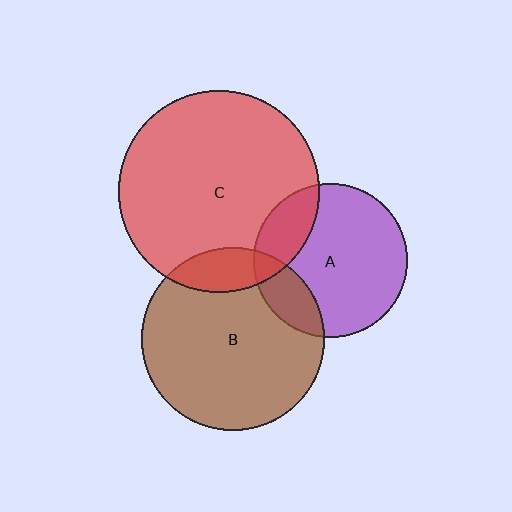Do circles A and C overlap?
Yes.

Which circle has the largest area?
Circle C (red).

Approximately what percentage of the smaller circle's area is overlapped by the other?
Approximately 20%.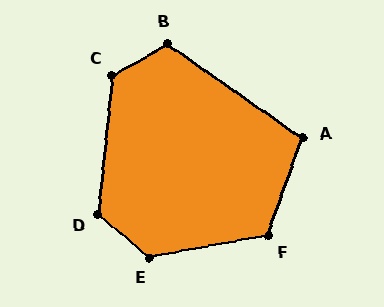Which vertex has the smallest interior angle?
A, at approximately 105 degrees.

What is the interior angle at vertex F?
Approximately 120 degrees (obtuse).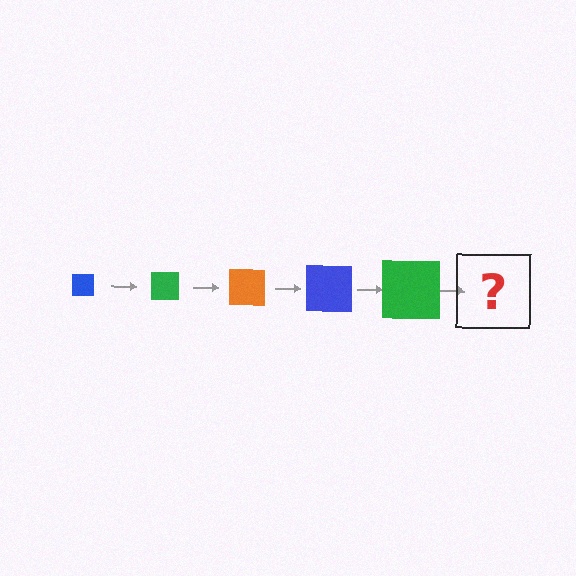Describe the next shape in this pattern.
It should be an orange square, larger than the previous one.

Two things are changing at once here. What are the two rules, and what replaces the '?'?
The two rules are that the square grows larger each step and the color cycles through blue, green, and orange. The '?' should be an orange square, larger than the previous one.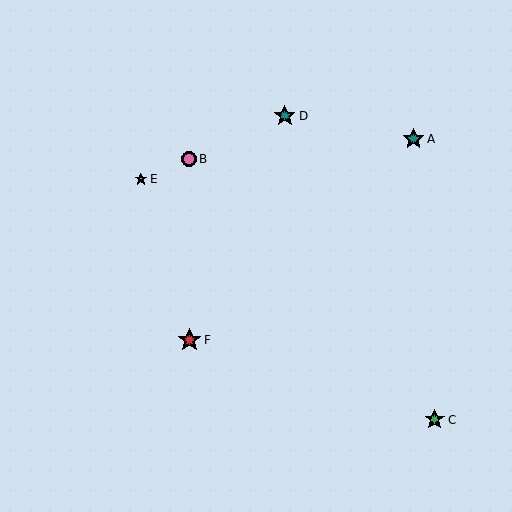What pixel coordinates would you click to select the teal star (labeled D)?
Click at (285, 116) to select the teal star D.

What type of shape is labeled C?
Shape C is a green star.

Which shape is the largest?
The red star (labeled F) is the largest.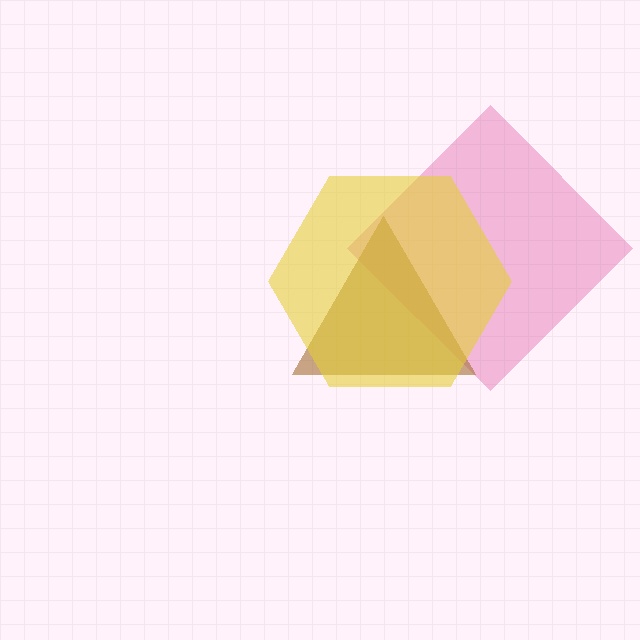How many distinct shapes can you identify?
There are 3 distinct shapes: a pink diamond, a brown triangle, a yellow hexagon.